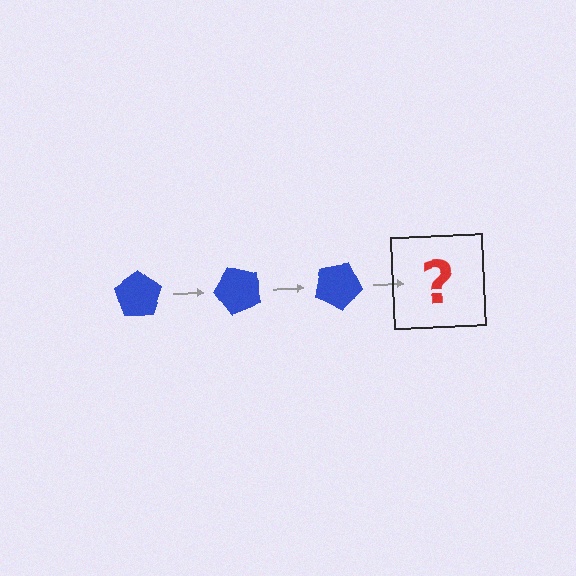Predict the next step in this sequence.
The next step is a blue pentagon rotated 150 degrees.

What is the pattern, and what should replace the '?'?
The pattern is that the pentagon rotates 50 degrees each step. The '?' should be a blue pentagon rotated 150 degrees.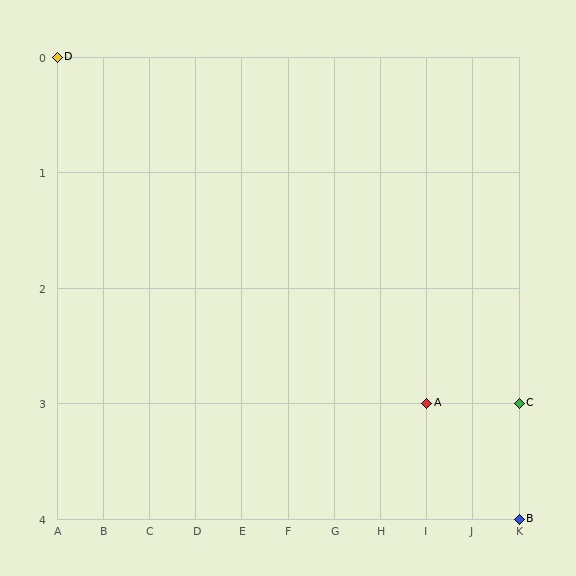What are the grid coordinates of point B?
Point B is at grid coordinates (K, 4).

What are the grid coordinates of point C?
Point C is at grid coordinates (K, 3).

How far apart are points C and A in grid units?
Points C and A are 2 columns apart.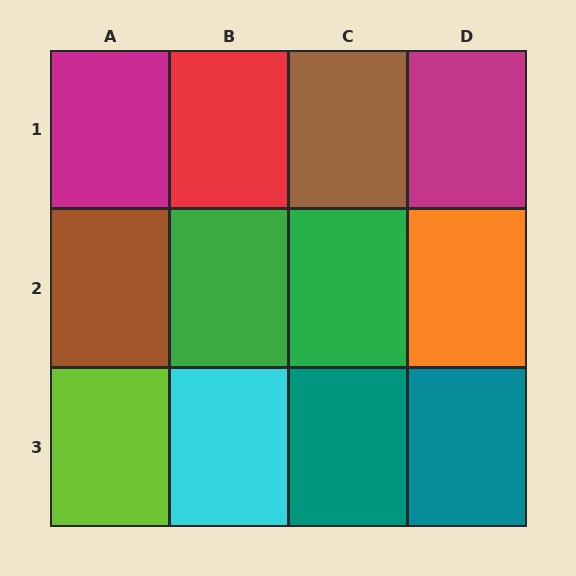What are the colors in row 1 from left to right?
Magenta, red, brown, magenta.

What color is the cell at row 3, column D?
Teal.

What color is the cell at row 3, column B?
Cyan.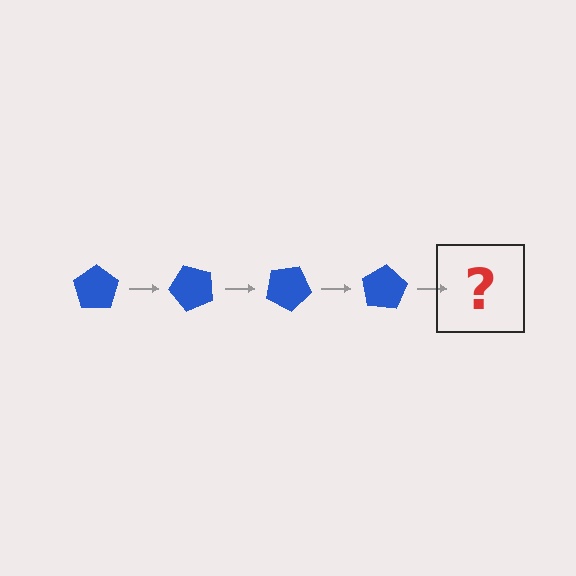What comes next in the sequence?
The next element should be a blue pentagon rotated 200 degrees.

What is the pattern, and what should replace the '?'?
The pattern is that the pentagon rotates 50 degrees each step. The '?' should be a blue pentagon rotated 200 degrees.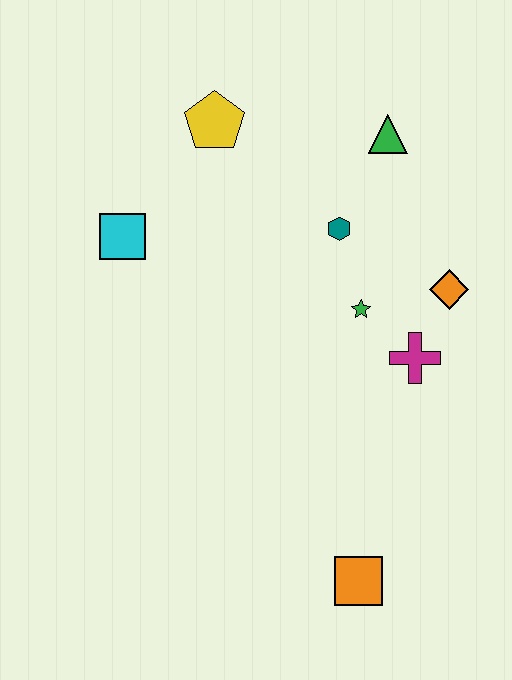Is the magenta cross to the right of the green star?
Yes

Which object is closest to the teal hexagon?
The green star is closest to the teal hexagon.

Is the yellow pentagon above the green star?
Yes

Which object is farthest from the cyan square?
The orange square is farthest from the cyan square.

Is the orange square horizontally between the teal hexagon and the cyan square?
No